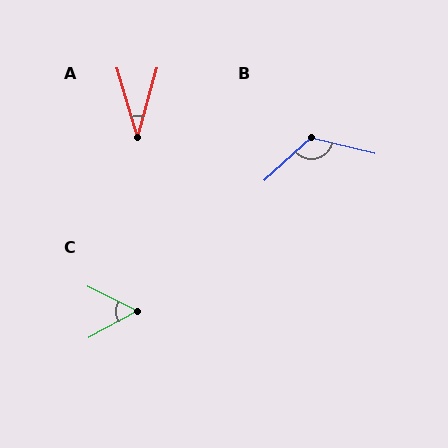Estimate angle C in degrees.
Approximately 56 degrees.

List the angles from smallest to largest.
A (32°), C (56°), B (124°).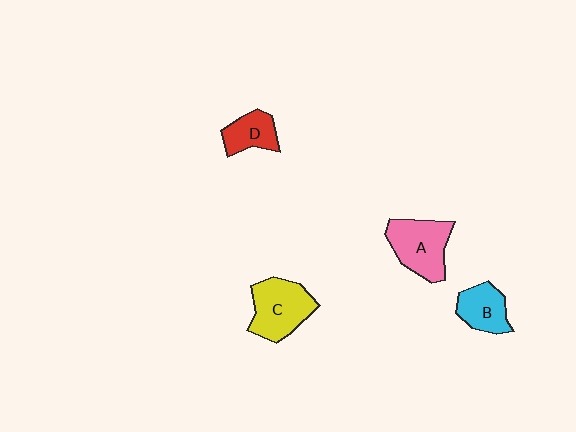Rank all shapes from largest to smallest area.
From largest to smallest: C (yellow), A (pink), B (cyan), D (red).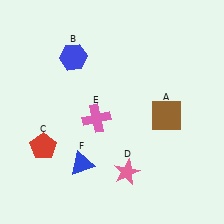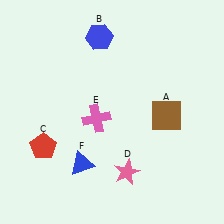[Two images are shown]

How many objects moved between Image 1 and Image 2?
1 object moved between the two images.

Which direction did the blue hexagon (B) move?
The blue hexagon (B) moved right.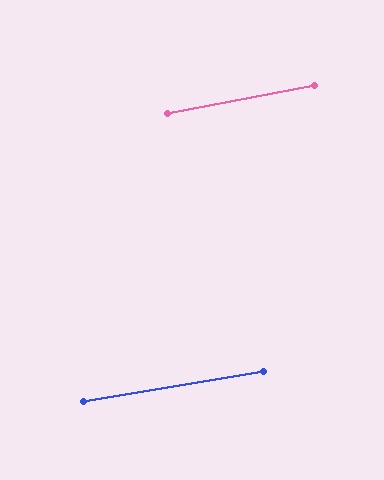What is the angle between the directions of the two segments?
Approximately 1 degree.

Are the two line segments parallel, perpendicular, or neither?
Parallel — their directions differ by only 1.1°.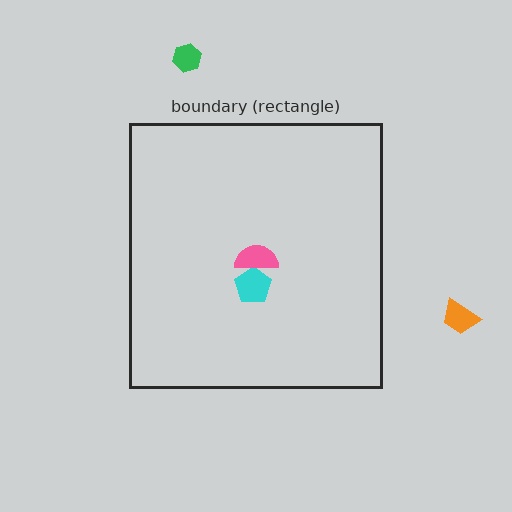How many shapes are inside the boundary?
2 inside, 2 outside.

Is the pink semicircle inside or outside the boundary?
Inside.